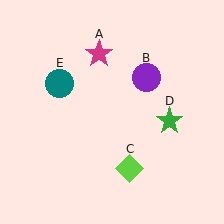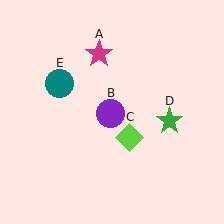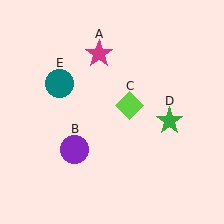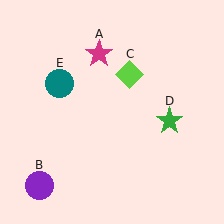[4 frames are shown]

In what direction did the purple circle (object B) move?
The purple circle (object B) moved down and to the left.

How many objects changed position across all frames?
2 objects changed position: purple circle (object B), lime diamond (object C).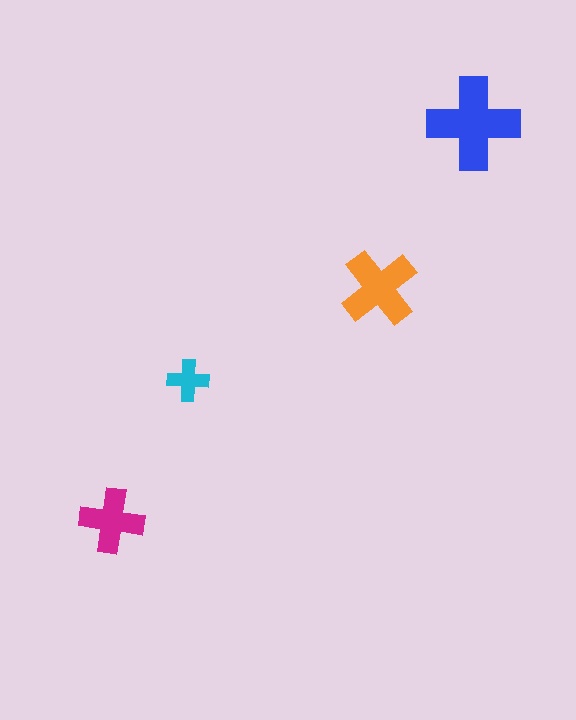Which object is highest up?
The blue cross is topmost.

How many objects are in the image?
There are 4 objects in the image.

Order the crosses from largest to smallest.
the blue one, the orange one, the magenta one, the cyan one.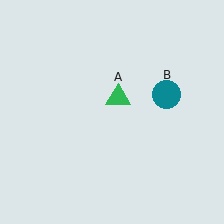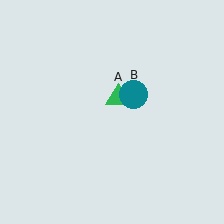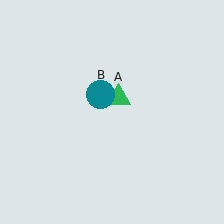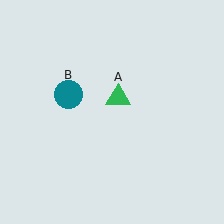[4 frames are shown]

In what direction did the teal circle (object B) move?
The teal circle (object B) moved left.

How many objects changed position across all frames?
1 object changed position: teal circle (object B).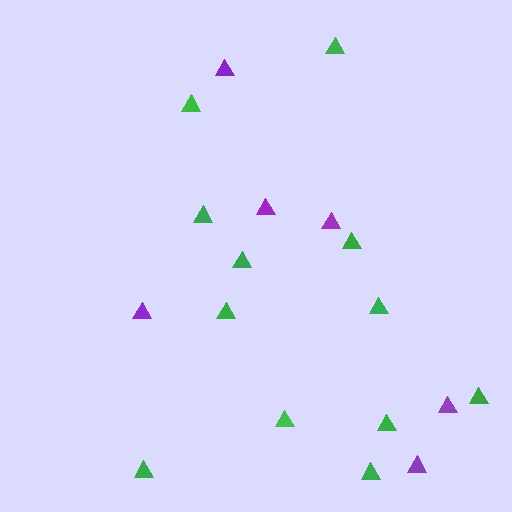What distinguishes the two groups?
There are 2 groups: one group of green triangles (12) and one group of purple triangles (6).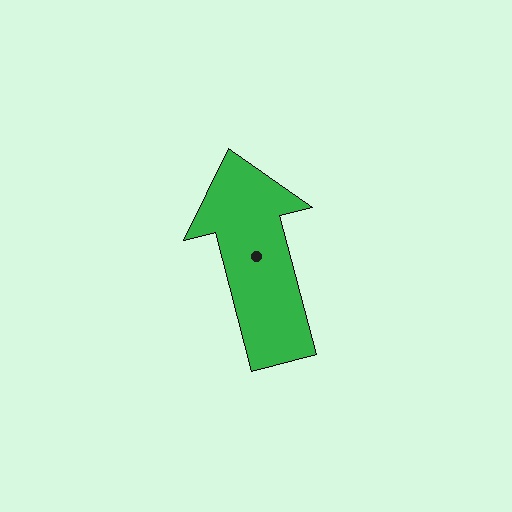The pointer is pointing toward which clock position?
Roughly 12 o'clock.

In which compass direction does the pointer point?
North.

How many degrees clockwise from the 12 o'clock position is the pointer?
Approximately 345 degrees.